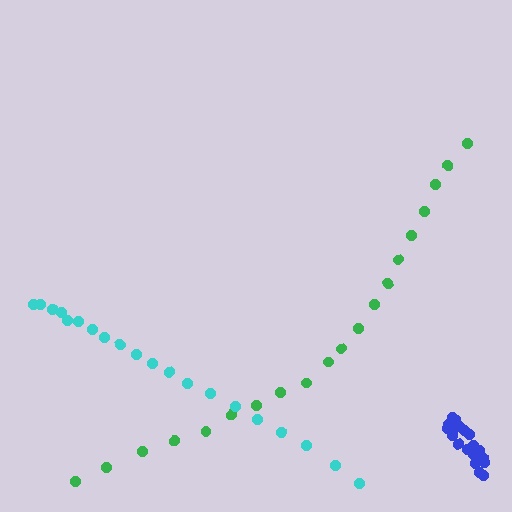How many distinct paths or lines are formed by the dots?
There are 3 distinct paths.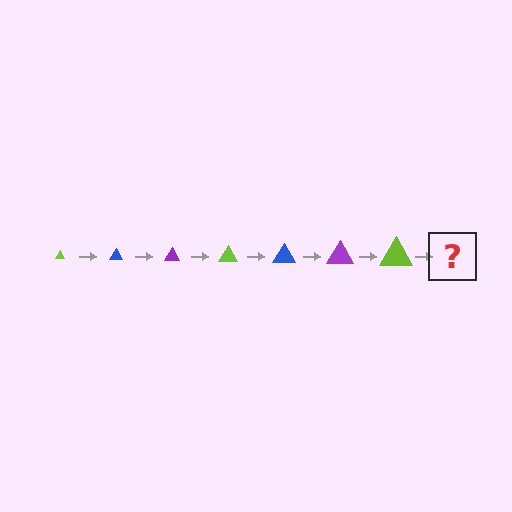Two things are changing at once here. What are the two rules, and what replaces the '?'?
The two rules are that the triangle grows larger each step and the color cycles through lime, blue, and purple. The '?' should be a blue triangle, larger than the previous one.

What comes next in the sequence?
The next element should be a blue triangle, larger than the previous one.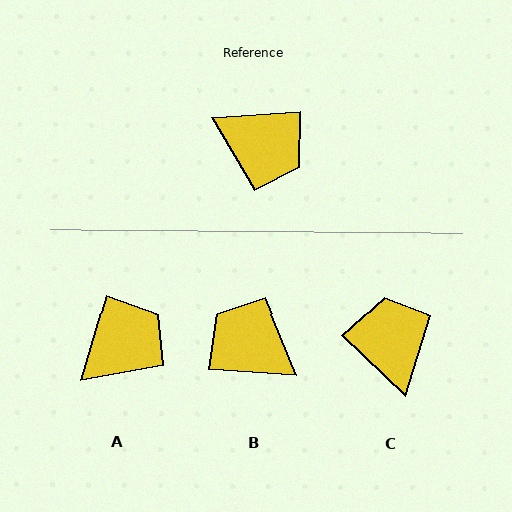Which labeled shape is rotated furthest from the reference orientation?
B, about 172 degrees away.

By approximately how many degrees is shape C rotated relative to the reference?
Approximately 132 degrees counter-clockwise.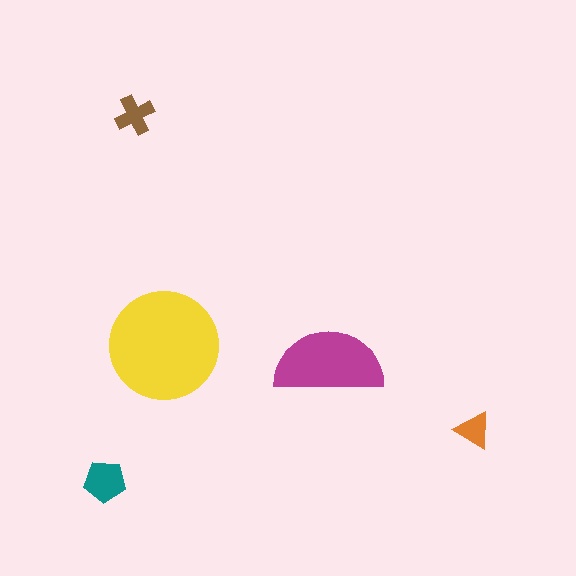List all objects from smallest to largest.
The orange triangle, the brown cross, the teal pentagon, the magenta semicircle, the yellow circle.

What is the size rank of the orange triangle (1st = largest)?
5th.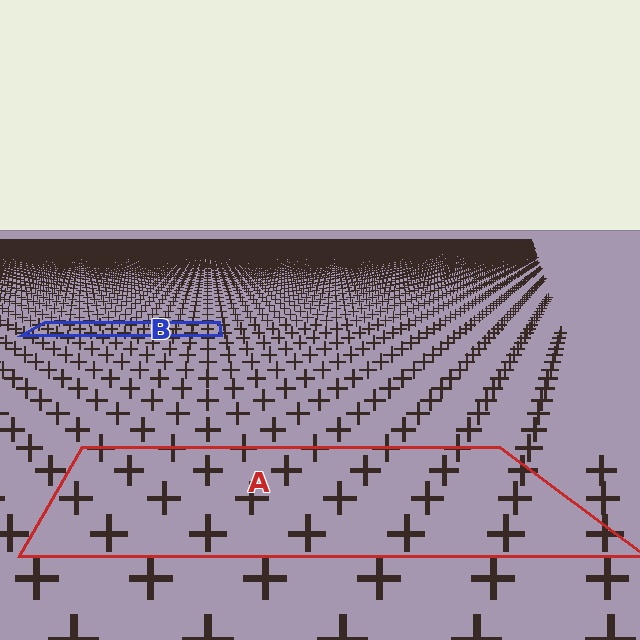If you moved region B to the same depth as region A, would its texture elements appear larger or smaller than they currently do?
They would appear larger. At a closer depth, the same texture elements are projected at a bigger on-screen size.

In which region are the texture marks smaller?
The texture marks are smaller in region B, because it is farther away.